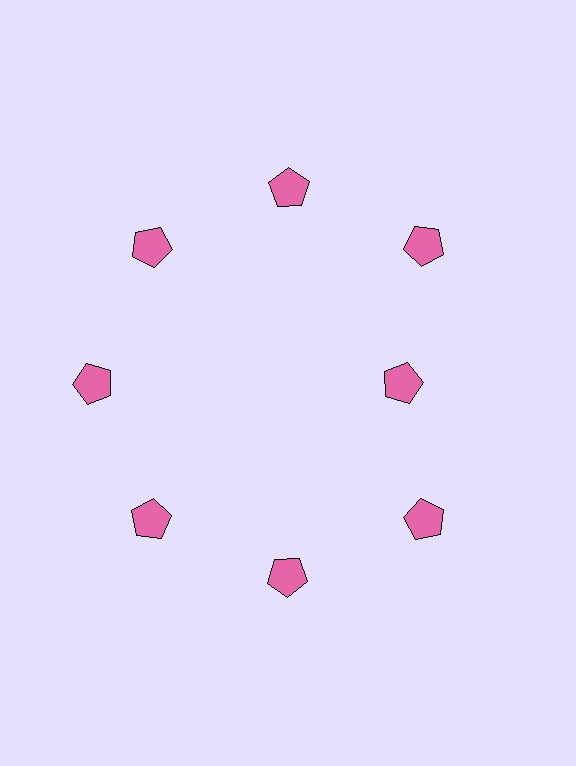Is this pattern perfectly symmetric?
No. The 8 pink pentagons are arranged in a ring, but one element near the 3 o'clock position is pulled inward toward the center, breaking the 8-fold rotational symmetry.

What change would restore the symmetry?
The symmetry would be restored by moving it outward, back onto the ring so that all 8 pentagons sit at equal angles and equal distance from the center.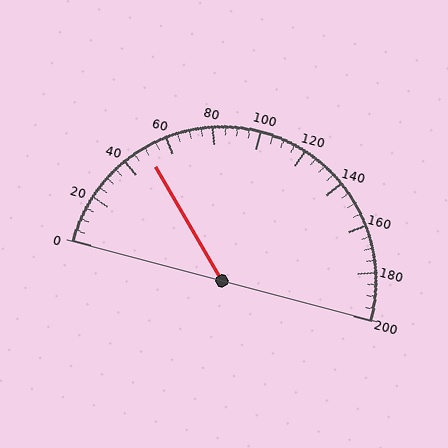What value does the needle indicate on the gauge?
The needle indicates approximately 50.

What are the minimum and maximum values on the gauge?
The gauge ranges from 0 to 200.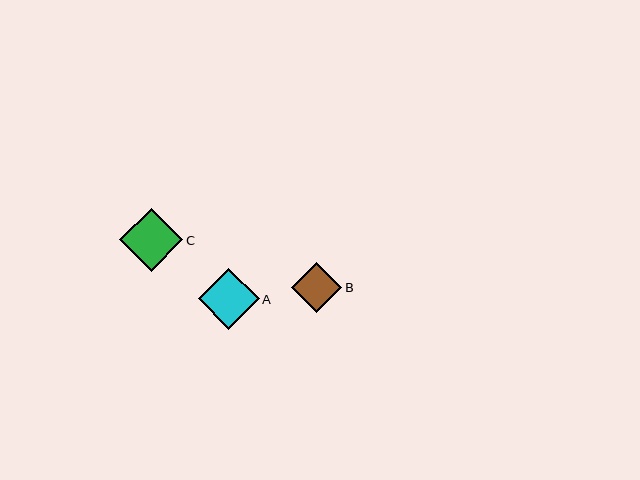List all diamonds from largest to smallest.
From largest to smallest: C, A, B.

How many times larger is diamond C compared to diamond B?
Diamond C is approximately 1.2 times the size of diamond B.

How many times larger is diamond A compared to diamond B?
Diamond A is approximately 1.2 times the size of diamond B.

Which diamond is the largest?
Diamond C is the largest with a size of approximately 63 pixels.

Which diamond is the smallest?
Diamond B is the smallest with a size of approximately 51 pixels.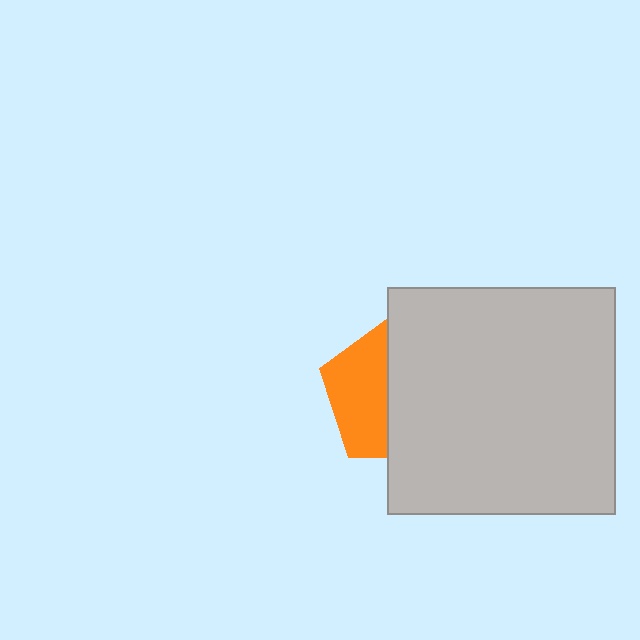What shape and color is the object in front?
The object in front is a light gray square.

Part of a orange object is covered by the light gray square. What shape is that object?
It is a pentagon.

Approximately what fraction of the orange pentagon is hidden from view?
Roughly 57% of the orange pentagon is hidden behind the light gray square.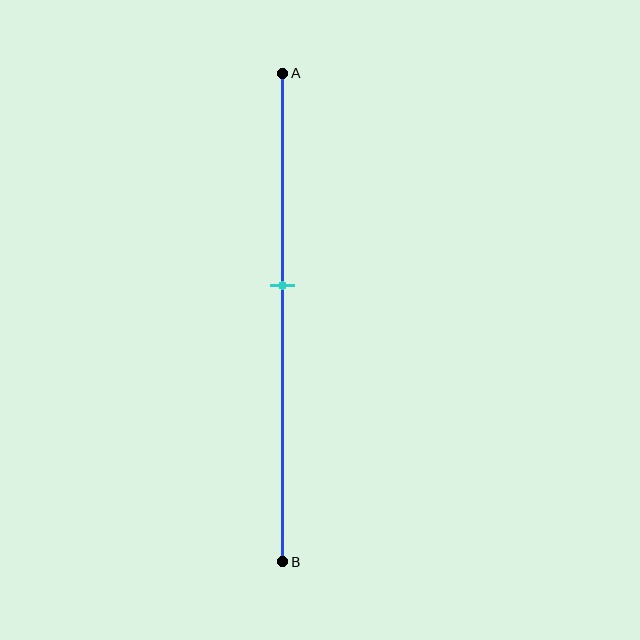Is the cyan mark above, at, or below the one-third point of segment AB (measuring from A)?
The cyan mark is below the one-third point of segment AB.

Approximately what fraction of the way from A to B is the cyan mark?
The cyan mark is approximately 45% of the way from A to B.